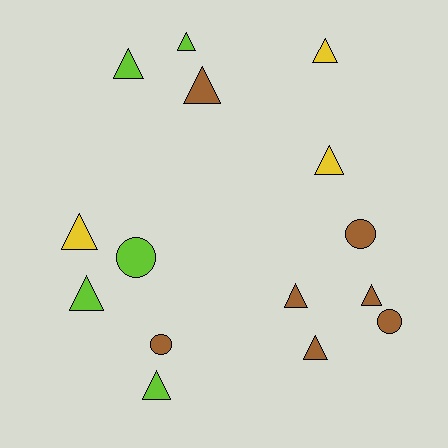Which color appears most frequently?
Brown, with 7 objects.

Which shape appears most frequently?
Triangle, with 11 objects.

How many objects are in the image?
There are 15 objects.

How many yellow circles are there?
There are no yellow circles.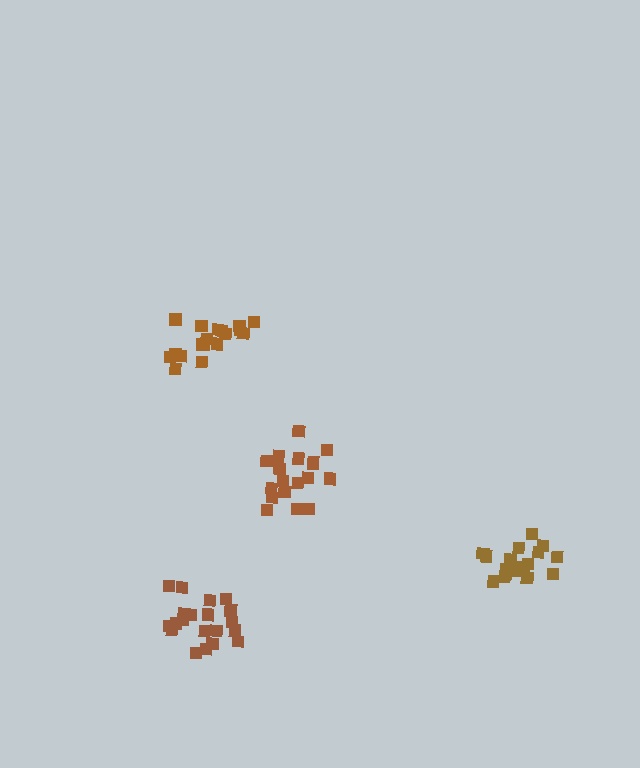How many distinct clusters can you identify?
There are 4 distinct clusters.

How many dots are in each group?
Group 1: 20 dots, Group 2: 19 dots, Group 3: 18 dots, Group 4: 19 dots (76 total).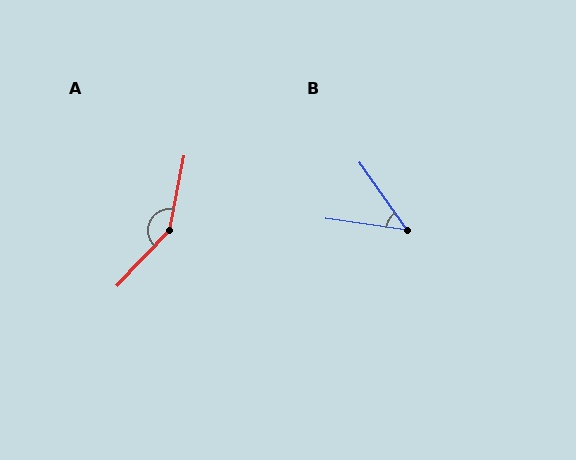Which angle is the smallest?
B, at approximately 47 degrees.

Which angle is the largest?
A, at approximately 148 degrees.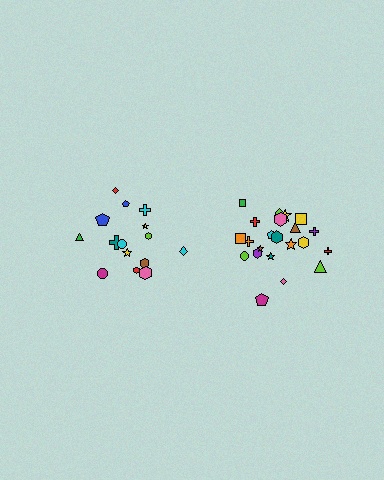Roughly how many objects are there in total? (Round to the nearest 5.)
Roughly 35 objects in total.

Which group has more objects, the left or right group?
The right group.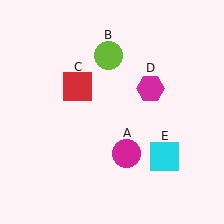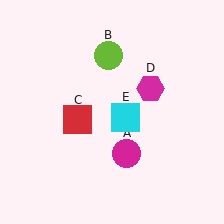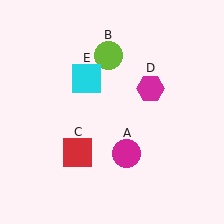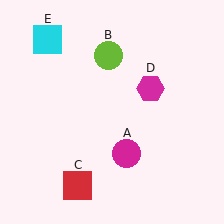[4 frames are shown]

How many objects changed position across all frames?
2 objects changed position: red square (object C), cyan square (object E).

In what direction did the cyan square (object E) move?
The cyan square (object E) moved up and to the left.